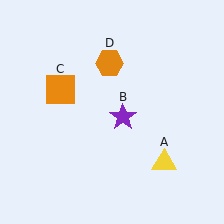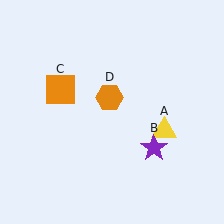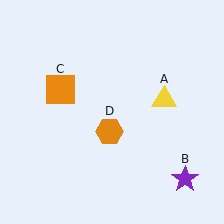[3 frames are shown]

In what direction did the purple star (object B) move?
The purple star (object B) moved down and to the right.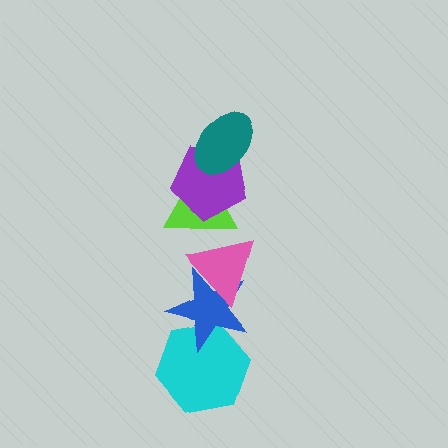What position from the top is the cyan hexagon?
The cyan hexagon is 6th from the top.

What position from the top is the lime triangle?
The lime triangle is 3rd from the top.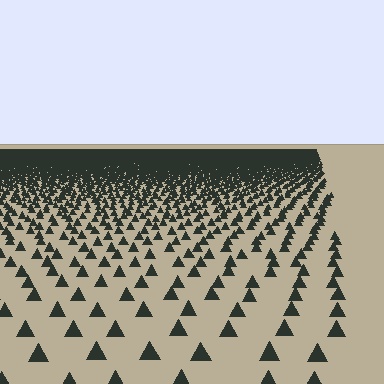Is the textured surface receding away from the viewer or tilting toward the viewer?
The surface is receding away from the viewer. Texture elements get smaller and denser toward the top.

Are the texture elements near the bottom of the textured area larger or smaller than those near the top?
Larger. Near the bottom, elements are closer to the viewer and appear at a bigger on-screen size.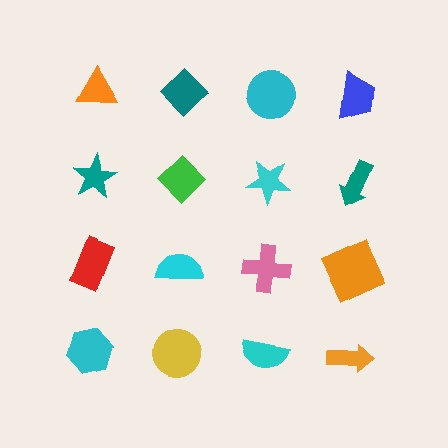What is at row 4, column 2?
A yellow circle.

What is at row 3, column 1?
A red rectangle.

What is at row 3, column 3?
A pink cross.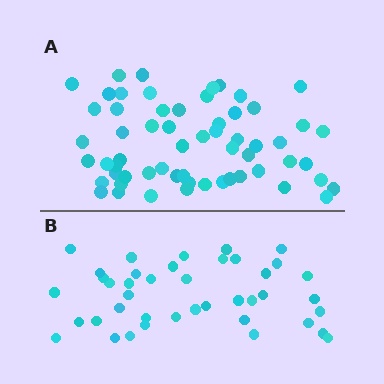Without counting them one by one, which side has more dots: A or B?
Region A (the top region) has more dots.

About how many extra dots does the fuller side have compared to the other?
Region A has approximately 20 more dots than region B.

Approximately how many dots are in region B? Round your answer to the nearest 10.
About 40 dots. (The exact count is 41, which rounds to 40.)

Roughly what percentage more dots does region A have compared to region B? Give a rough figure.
About 45% more.